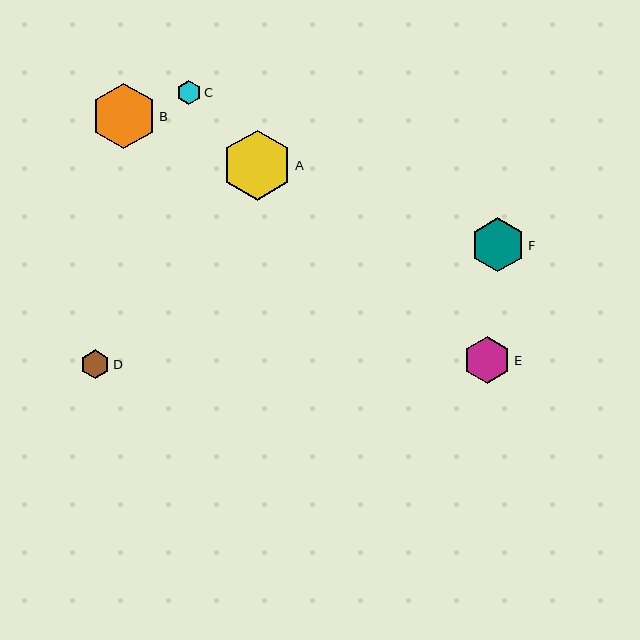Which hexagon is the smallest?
Hexagon C is the smallest with a size of approximately 24 pixels.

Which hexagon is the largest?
Hexagon A is the largest with a size of approximately 70 pixels.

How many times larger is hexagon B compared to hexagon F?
Hexagon B is approximately 1.2 times the size of hexagon F.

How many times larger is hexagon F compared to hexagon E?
Hexagon F is approximately 1.2 times the size of hexagon E.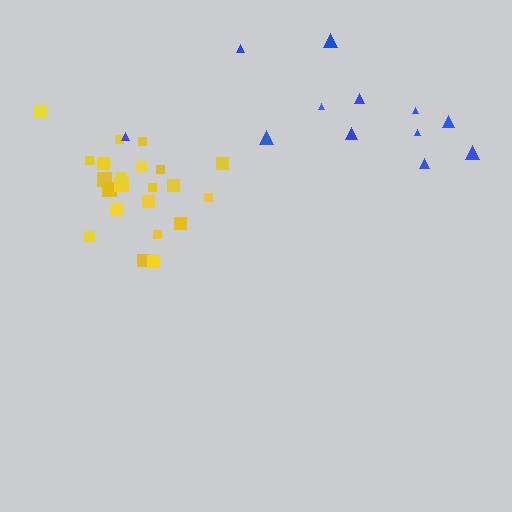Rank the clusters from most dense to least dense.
yellow, blue.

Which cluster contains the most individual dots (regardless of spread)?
Yellow (22).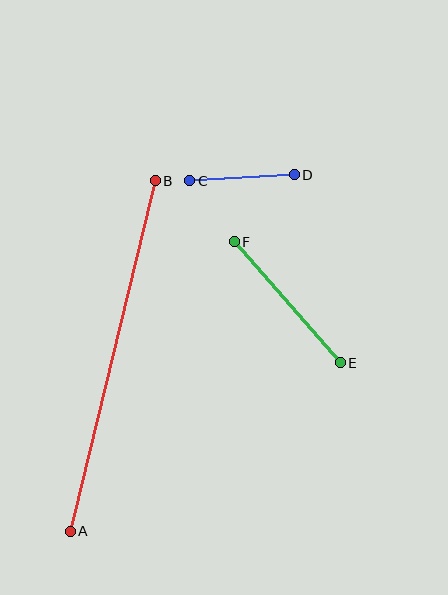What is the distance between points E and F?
The distance is approximately 161 pixels.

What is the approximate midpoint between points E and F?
The midpoint is at approximately (287, 302) pixels.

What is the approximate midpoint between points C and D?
The midpoint is at approximately (242, 178) pixels.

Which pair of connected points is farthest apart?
Points A and B are farthest apart.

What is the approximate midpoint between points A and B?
The midpoint is at approximately (113, 356) pixels.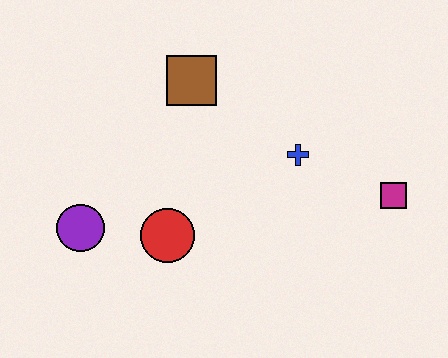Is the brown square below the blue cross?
No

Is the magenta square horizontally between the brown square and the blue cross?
No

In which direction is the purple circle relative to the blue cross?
The purple circle is to the left of the blue cross.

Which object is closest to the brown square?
The blue cross is closest to the brown square.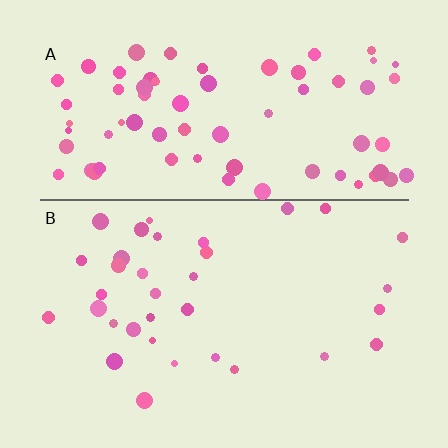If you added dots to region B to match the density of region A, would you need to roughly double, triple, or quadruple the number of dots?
Approximately double.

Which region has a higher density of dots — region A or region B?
A (the top).